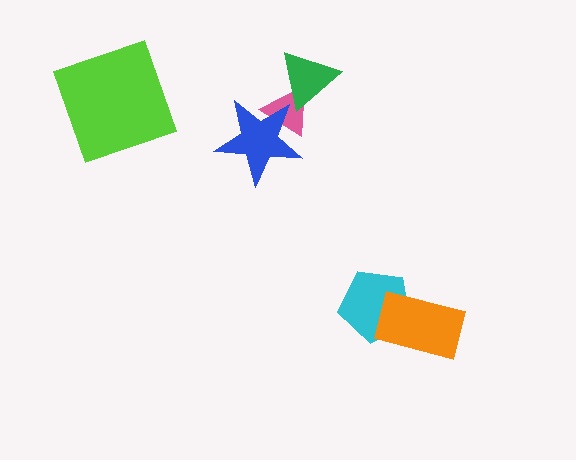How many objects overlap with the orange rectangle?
1 object overlaps with the orange rectangle.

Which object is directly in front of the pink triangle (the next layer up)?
The green triangle is directly in front of the pink triangle.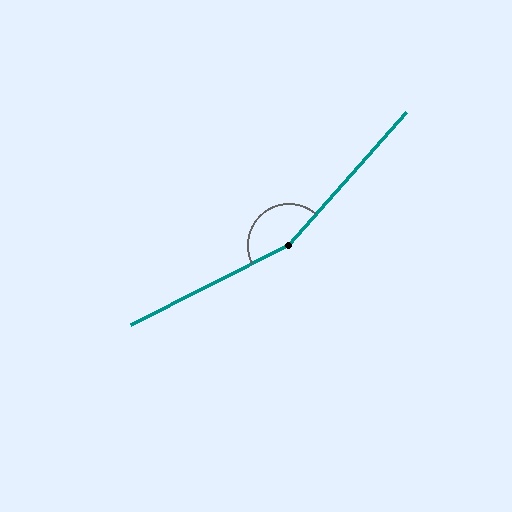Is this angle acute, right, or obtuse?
It is obtuse.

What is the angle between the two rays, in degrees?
Approximately 158 degrees.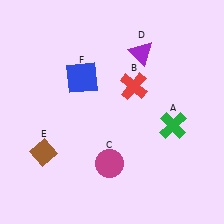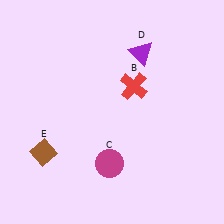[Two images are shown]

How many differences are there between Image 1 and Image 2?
There are 2 differences between the two images.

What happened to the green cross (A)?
The green cross (A) was removed in Image 2. It was in the bottom-right area of Image 1.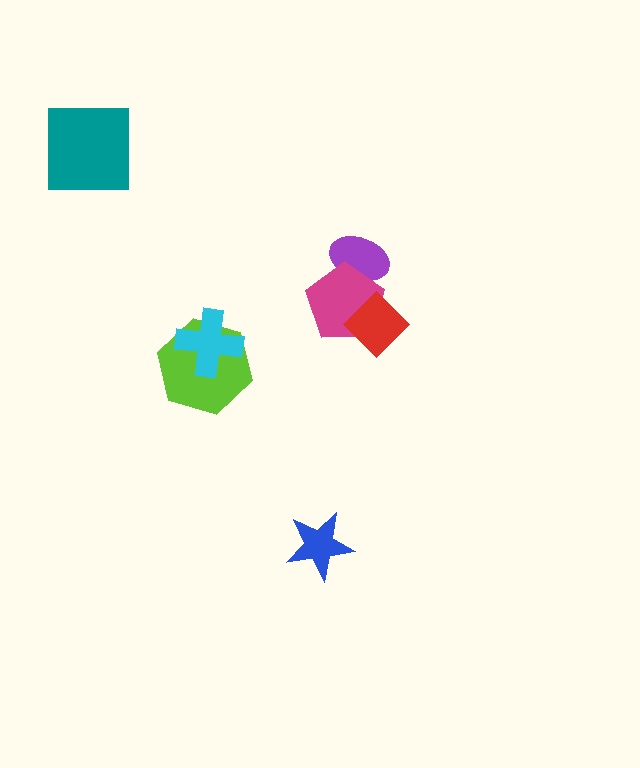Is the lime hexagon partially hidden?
Yes, it is partially covered by another shape.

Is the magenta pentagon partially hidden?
Yes, it is partially covered by another shape.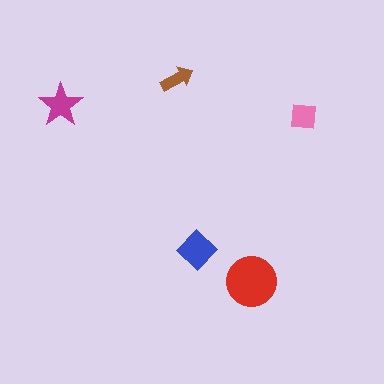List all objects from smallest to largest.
The brown arrow, the pink square, the magenta star, the blue diamond, the red circle.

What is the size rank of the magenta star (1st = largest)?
3rd.